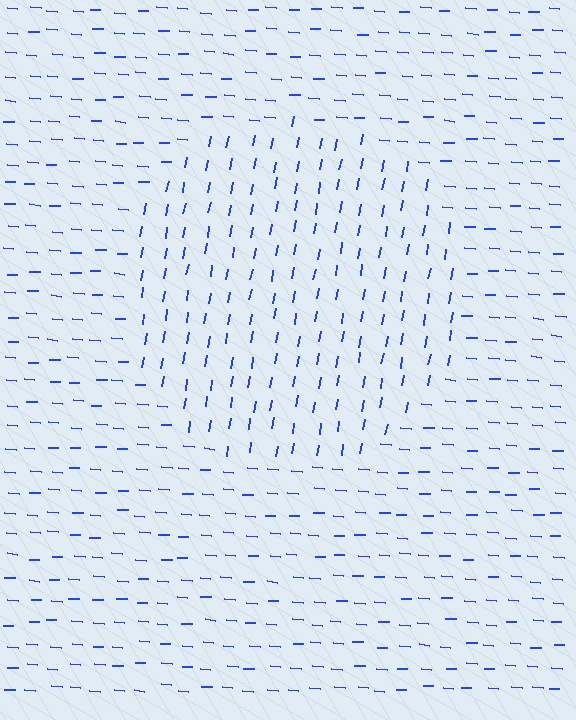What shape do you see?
I see a circle.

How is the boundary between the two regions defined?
The boundary is defined purely by a change in line orientation (approximately 84 degrees difference). All lines are the same color and thickness.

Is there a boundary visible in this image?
Yes, there is a texture boundary formed by a change in line orientation.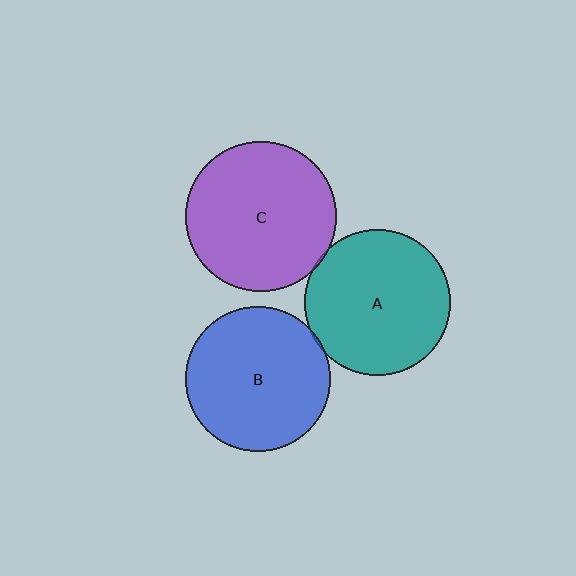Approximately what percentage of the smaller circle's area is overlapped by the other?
Approximately 5%.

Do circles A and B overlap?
Yes.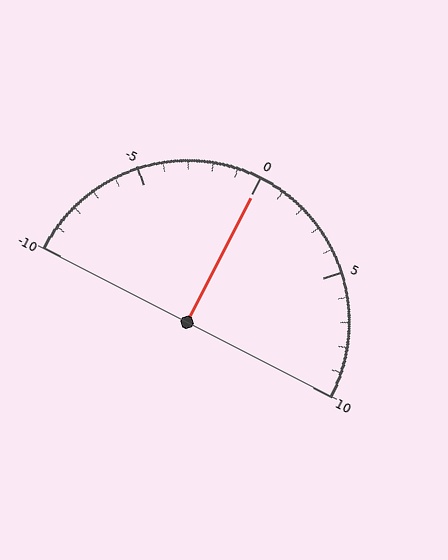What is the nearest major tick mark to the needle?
The nearest major tick mark is 0.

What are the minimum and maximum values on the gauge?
The gauge ranges from -10 to 10.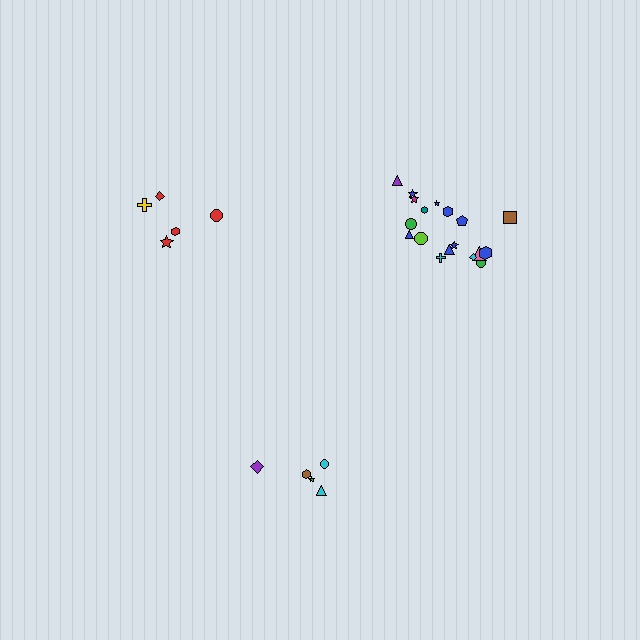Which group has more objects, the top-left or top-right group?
The top-right group.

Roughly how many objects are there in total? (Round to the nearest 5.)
Roughly 30 objects in total.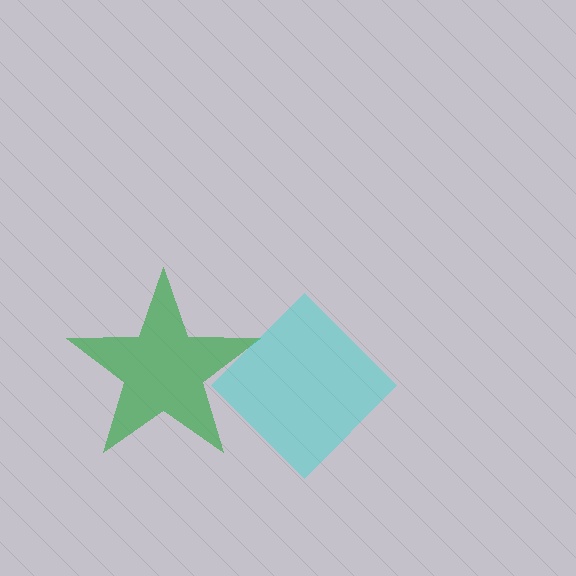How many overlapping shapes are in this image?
There are 2 overlapping shapes in the image.